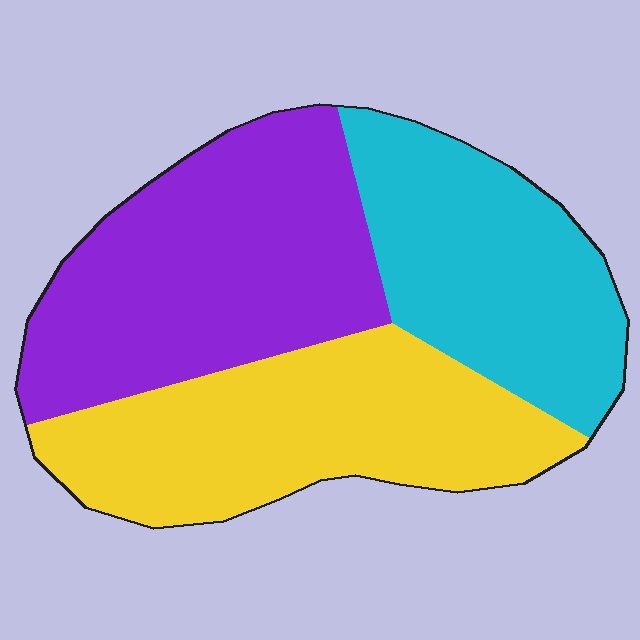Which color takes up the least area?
Cyan, at roughly 30%.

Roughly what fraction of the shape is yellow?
Yellow covers about 35% of the shape.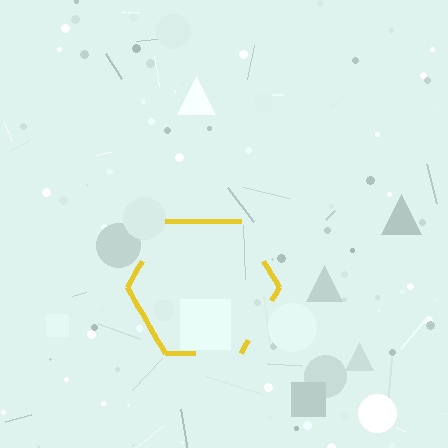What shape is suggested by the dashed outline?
The dashed outline suggests a hexagon.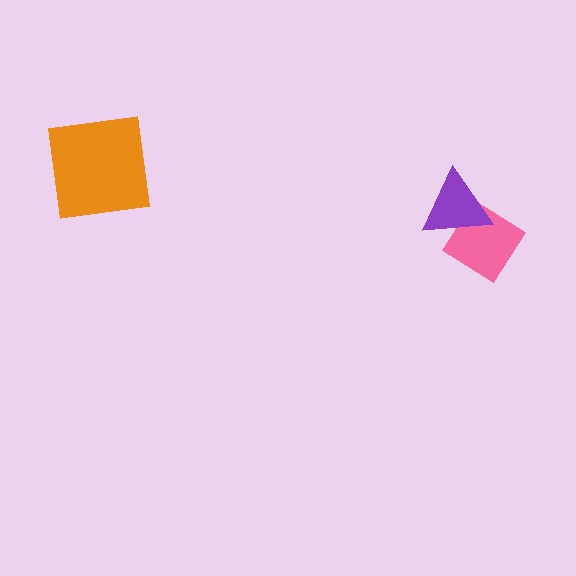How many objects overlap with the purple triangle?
1 object overlaps with the purple triangle.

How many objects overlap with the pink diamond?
1 object overlaps with the pink diamond.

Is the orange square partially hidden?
No, no other shape covers it.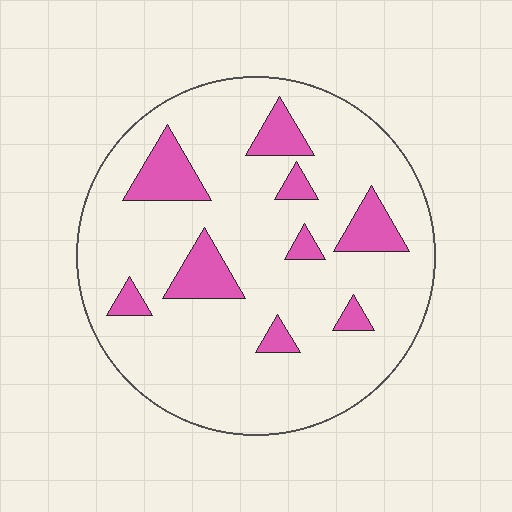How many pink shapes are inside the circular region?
9.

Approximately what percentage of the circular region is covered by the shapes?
Approximately 15%.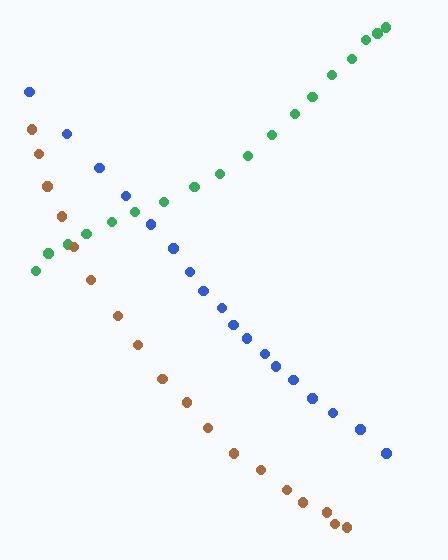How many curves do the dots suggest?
There are 3 distinct paths.